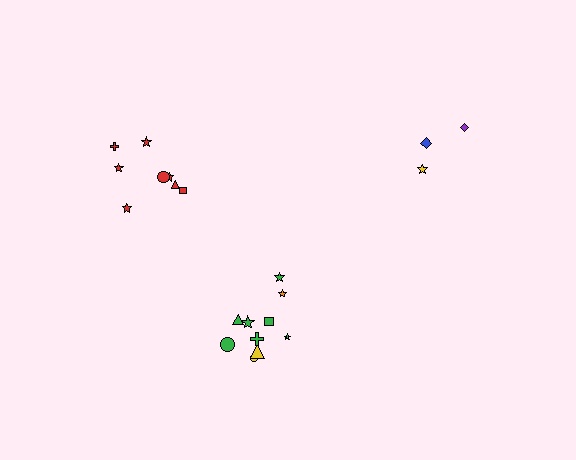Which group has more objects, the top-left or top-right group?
The top-left group.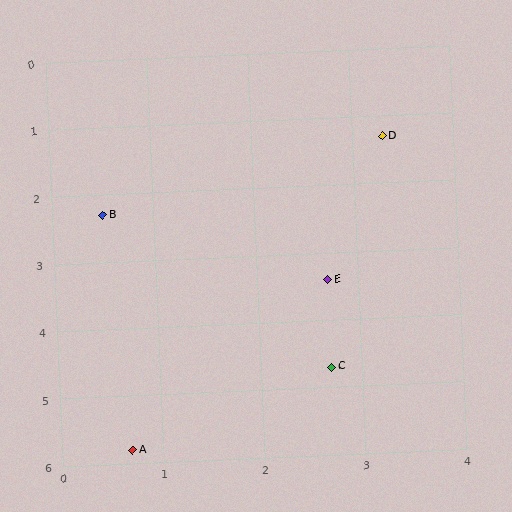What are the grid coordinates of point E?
Point E is at approximately (2.7, 3.4).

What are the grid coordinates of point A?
Point A is at approximately (0.7, 5.8).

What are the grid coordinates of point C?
Point C is at approximately (2.7, 4.7).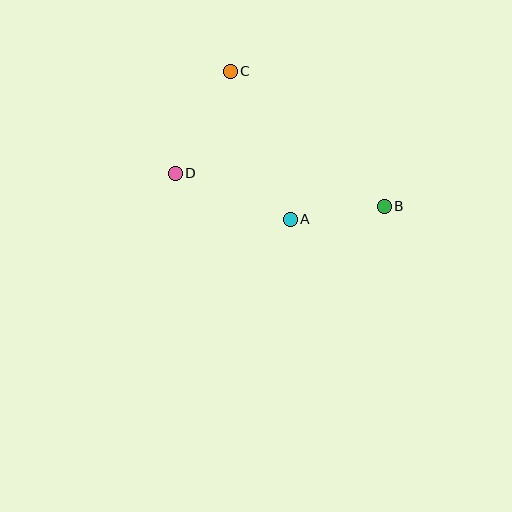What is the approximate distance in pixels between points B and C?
The distance between B and C is approximately 205 pixels.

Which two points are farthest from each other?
Points B and D are farthest from each other.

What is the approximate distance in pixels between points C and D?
The distance between C and D is approximately 116 pixels.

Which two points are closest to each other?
Points A and B are closest to each other.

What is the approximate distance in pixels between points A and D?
The distance between A and D is approximately 124 pixels.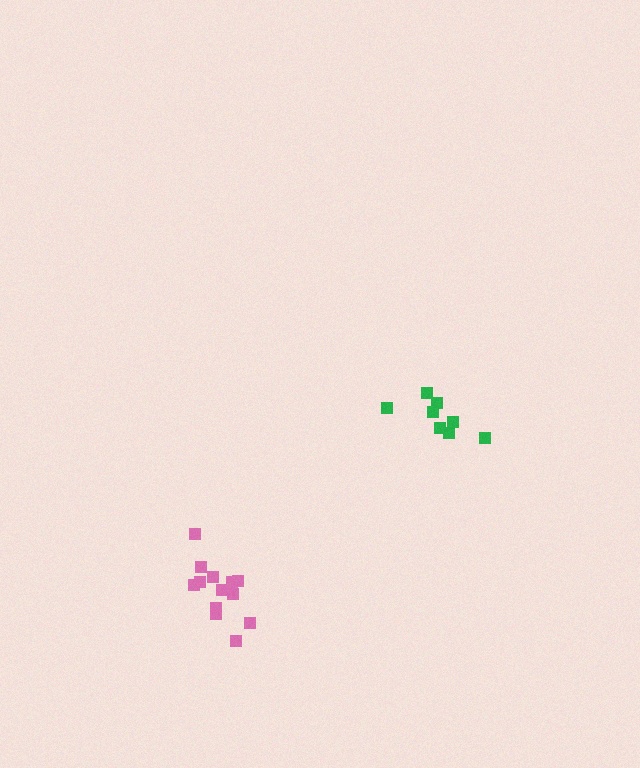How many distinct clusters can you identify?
There are 2 distinct clusters.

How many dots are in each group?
Group 1: 8 dots, Group 2: 13 dots (21 total).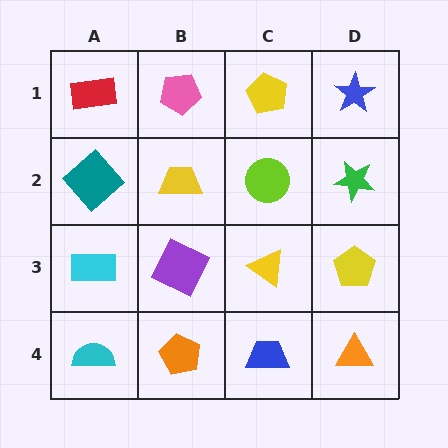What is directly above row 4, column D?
A yellow pentagon.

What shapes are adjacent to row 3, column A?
A teal diamond (row 2, column A), a cyan semicircle (row 4, column A), a purple square (row 3, column B).